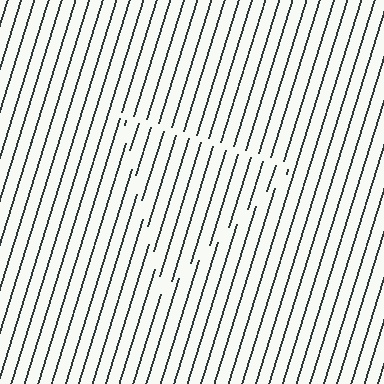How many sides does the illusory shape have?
3 sides — the line-ends trace a triangle.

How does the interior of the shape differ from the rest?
The interior of the shape contains the same grating, shifted by half a period — the contour is defined by the phase discontinuity where line-ends from the inner and outer gratings abut.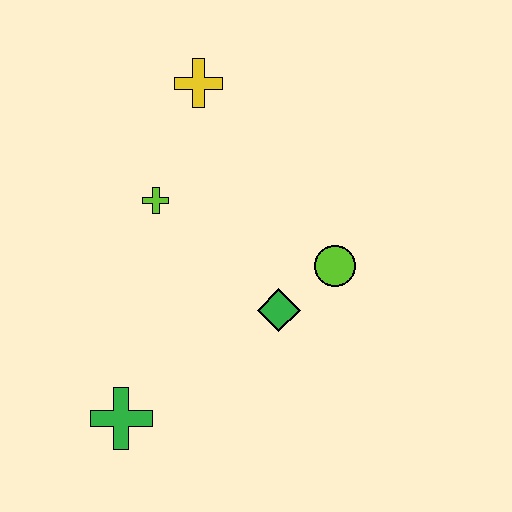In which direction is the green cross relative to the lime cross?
The green cross is below the lime cross.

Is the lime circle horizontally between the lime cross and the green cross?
No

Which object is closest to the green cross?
The green diamond is closest to the green cross.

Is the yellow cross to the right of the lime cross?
Yes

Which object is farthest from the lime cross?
The green cross is farthest from the lime cross.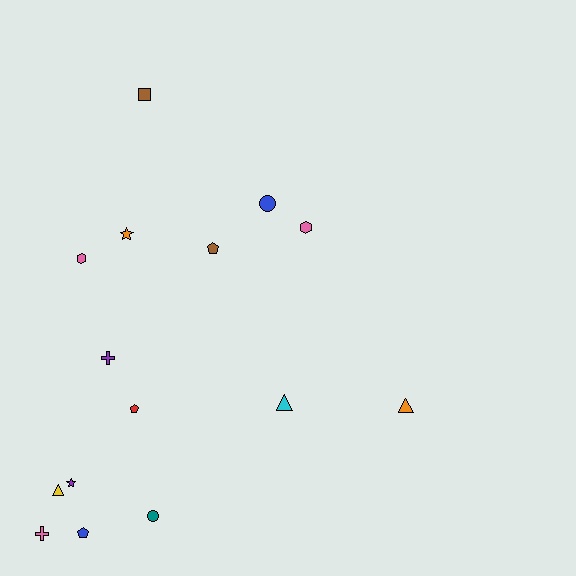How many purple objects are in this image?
There are 2 purple objects.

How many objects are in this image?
There are 15 objects.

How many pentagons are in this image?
There are 3 pentagons.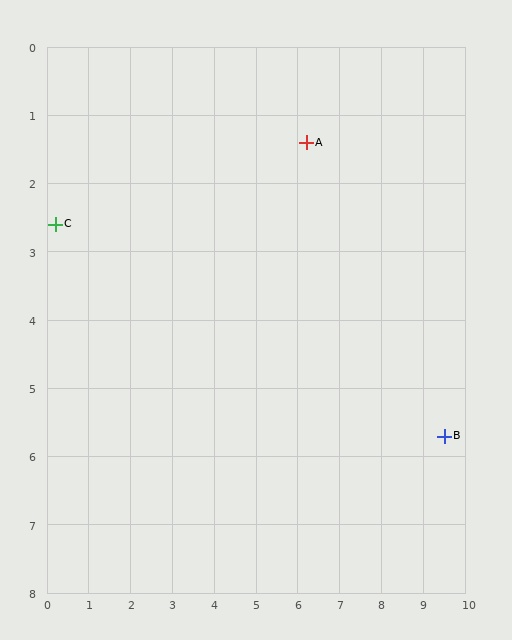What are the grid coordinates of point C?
Point C is at approximately (0.2, 2.6).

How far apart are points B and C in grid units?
Points B and C are about 9.8 grid units apart.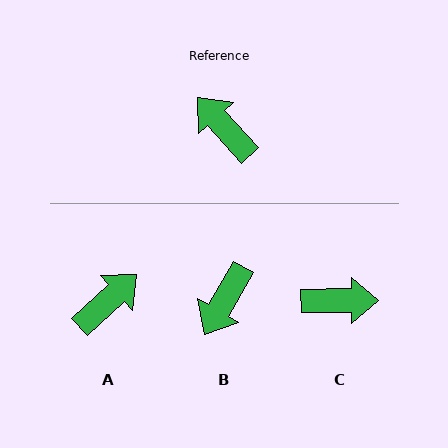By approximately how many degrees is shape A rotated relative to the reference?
Approximately 90 degrees clockwise.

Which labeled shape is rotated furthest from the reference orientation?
C, about 132 degrees away.